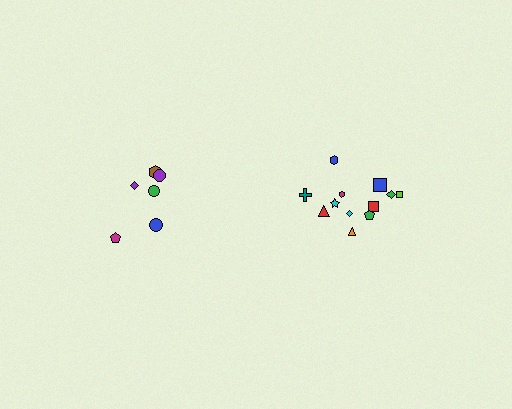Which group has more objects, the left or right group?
The right group.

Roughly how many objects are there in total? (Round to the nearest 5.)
Roughly 20 objects in total.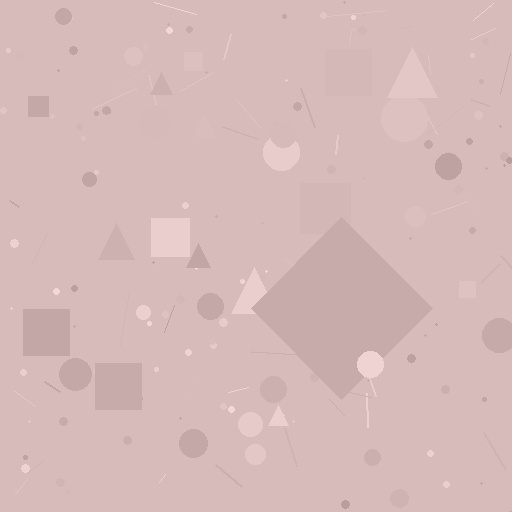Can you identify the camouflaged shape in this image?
The camouflaged shape is a diamond.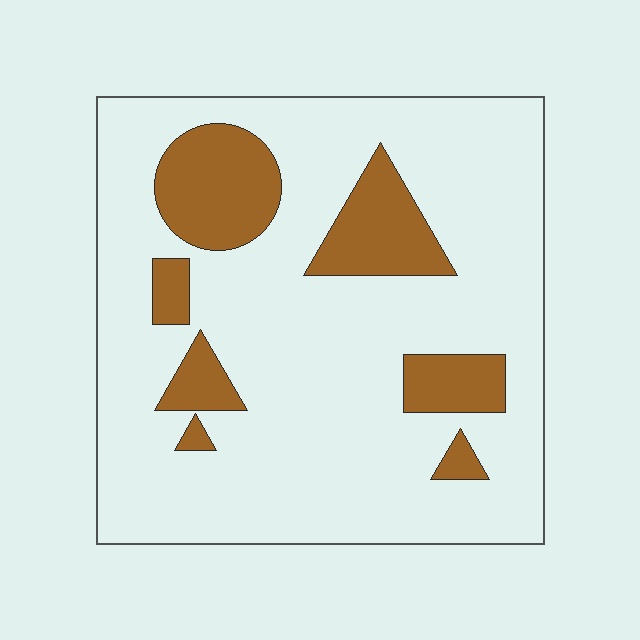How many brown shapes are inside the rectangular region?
7.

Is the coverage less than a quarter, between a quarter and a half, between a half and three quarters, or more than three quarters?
Less than a quarter.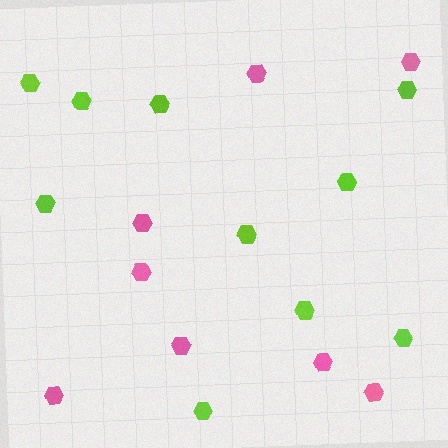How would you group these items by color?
There are 2 groups: one group of lime hexagons (10) and one group of pink hexagons (8).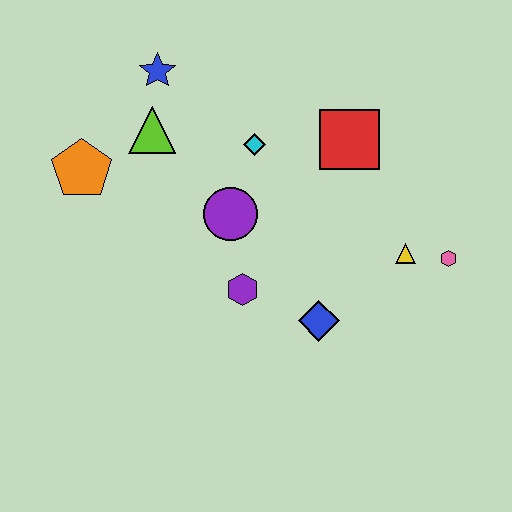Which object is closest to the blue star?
The lime triangle is closest to the blue star.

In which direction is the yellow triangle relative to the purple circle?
The yellow triangle is to the right of the purple circle.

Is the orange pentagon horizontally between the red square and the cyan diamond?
No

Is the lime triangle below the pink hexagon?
No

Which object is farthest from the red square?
The orange pentagon is farthest from the red square.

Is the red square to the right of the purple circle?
Yes